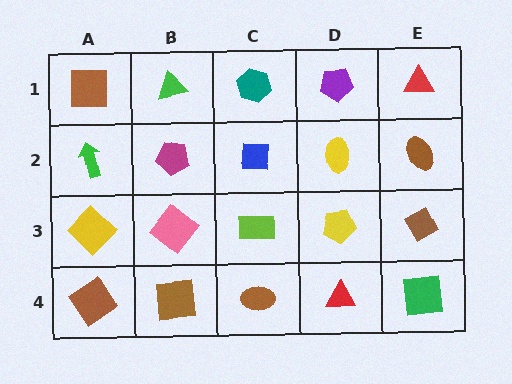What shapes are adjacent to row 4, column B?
A pink diamond (row 3, column B), a brown diamond (row 4, column A), a brown ellipse (row 4, column C).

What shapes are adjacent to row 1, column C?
A blue square (row 2, column C), a green triangle (row 1, column B), a purple pentagon (row 1, column D).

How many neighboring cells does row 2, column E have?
3.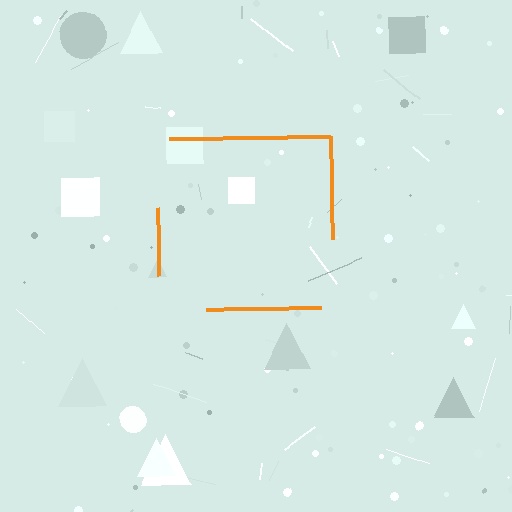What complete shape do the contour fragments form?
The contour fragments form a square.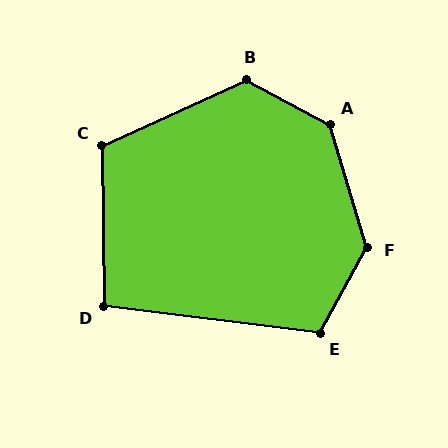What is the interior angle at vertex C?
Approximately 113 degrees (obtuse).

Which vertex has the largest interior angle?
A, at approximately 135 degrees.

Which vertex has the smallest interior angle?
D, at approximately 98 degrees.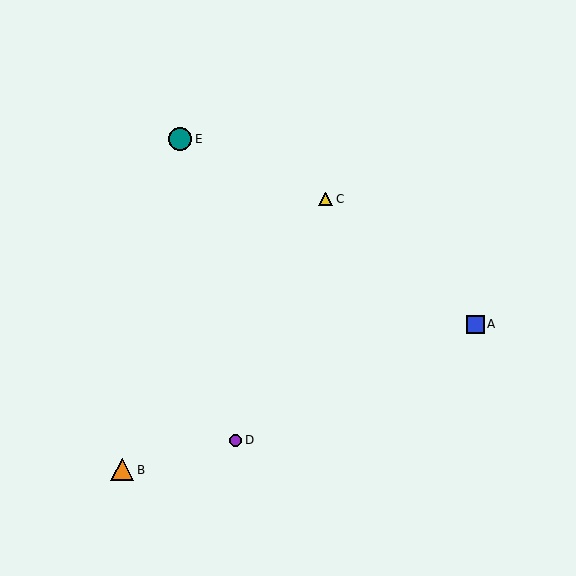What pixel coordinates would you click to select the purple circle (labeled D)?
Click at (235, 440) to select the purple circle D.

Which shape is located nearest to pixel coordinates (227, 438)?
The purple circle (labeled D) at (235, 440) is nearest to that location.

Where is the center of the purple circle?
The center of the purple circle is at (235, 440).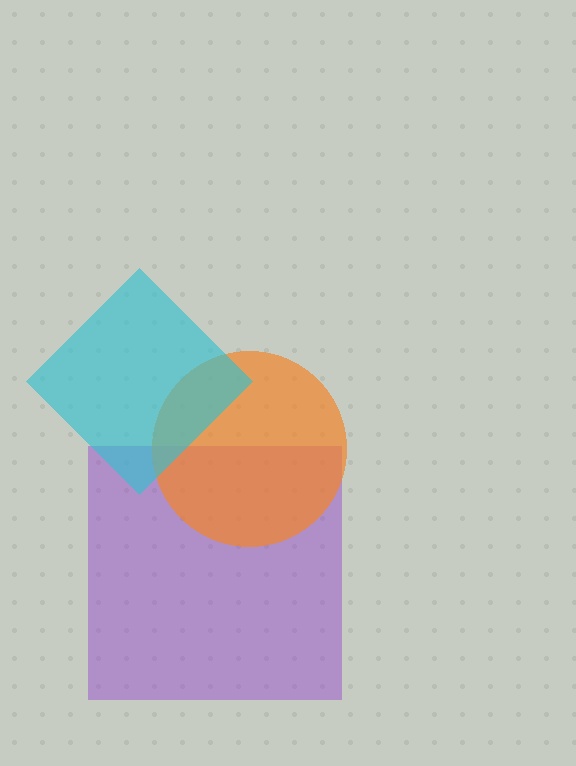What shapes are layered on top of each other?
The layered shapes are: a purple square, an orange circle, a cyan diamond.